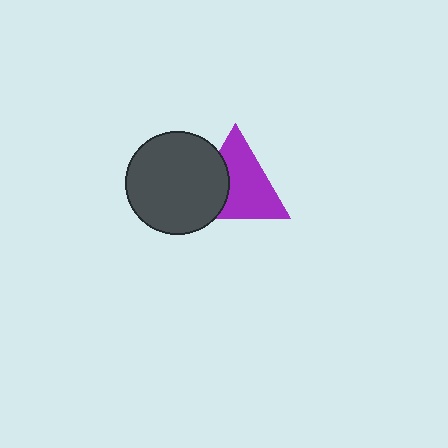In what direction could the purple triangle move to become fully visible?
The purple triangle could move right. That would shift it out from behind the dark gray circle entirely.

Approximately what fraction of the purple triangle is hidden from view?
Roughly 34% of the purple triangle is hidden behind the dark gray circle.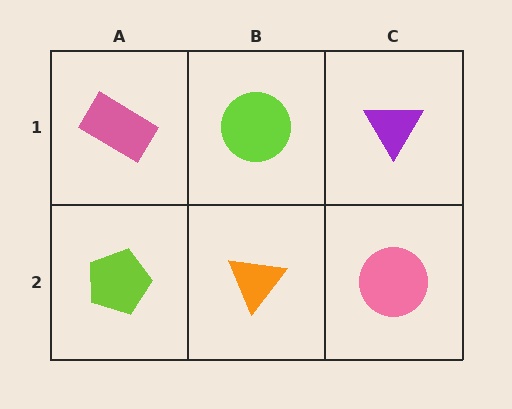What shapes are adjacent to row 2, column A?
A pink rectangle (row 1, column A), an orange triangle (row 2, column B).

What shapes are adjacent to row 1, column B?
An orange triangle (row 2, column B), a pink rectangle (row 1, column A), a purple triangle (row 1, column C).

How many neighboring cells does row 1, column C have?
2.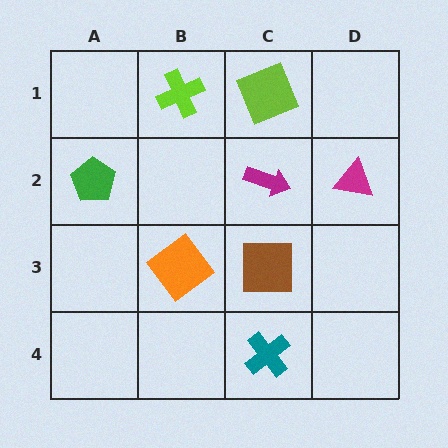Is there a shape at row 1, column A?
No, that cell is empty.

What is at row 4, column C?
A teal cross.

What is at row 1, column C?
A lime square.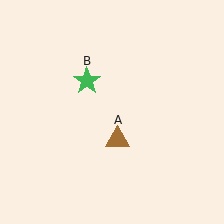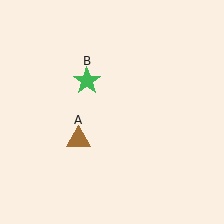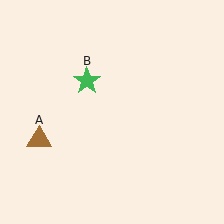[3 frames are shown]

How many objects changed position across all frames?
1 object changed position: brown triangle (object A).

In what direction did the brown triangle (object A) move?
The brown triangle (object A) moved left.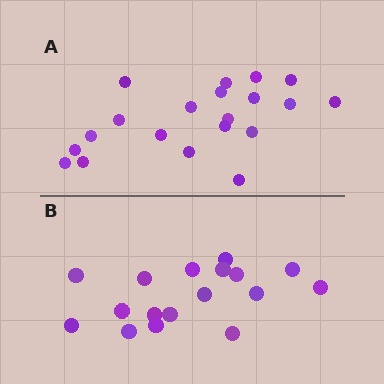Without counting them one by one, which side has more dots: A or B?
Region A (the top region) has more dots.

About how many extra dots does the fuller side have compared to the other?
Region A has just a few more — roughly 2 or 3 more dots than region B.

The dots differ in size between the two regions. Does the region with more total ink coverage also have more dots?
No. Region B has more total ink coverage because its dots are larger, but region A actually contains more individual dots. Total area can be misleading — the number of items is what matters here.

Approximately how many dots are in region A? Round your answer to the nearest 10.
About 20 dots.